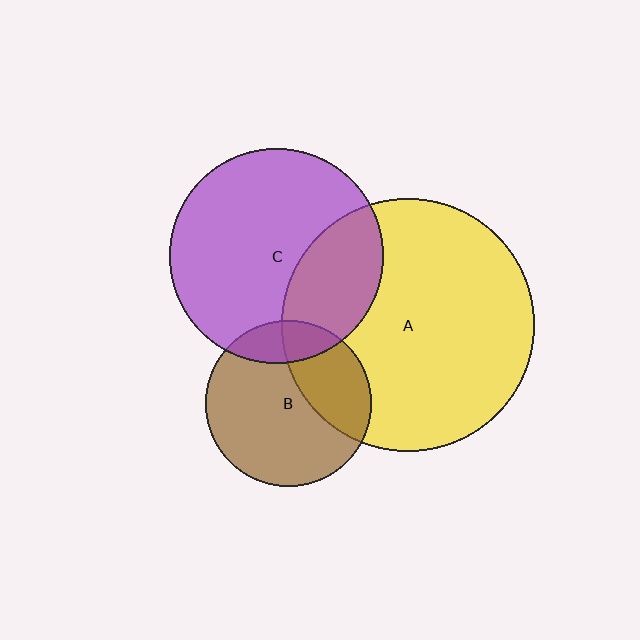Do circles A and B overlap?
Yes.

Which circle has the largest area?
Circle A (yellow).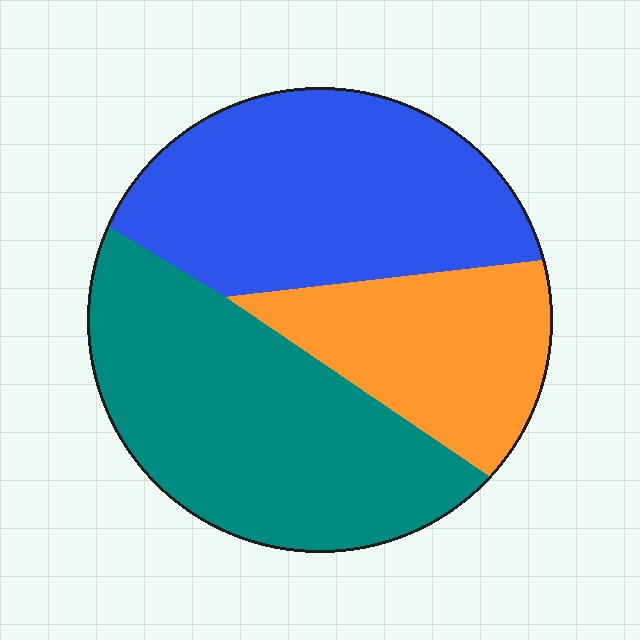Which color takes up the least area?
Orange, at roughly 20%.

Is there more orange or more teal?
Teal.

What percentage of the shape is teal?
Teal covers 40% of the shape.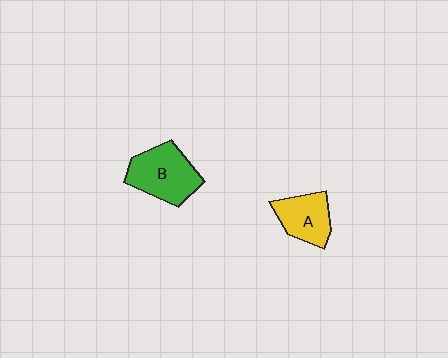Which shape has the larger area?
Shape B (green).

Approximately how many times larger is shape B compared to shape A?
Approximately 1.4 times.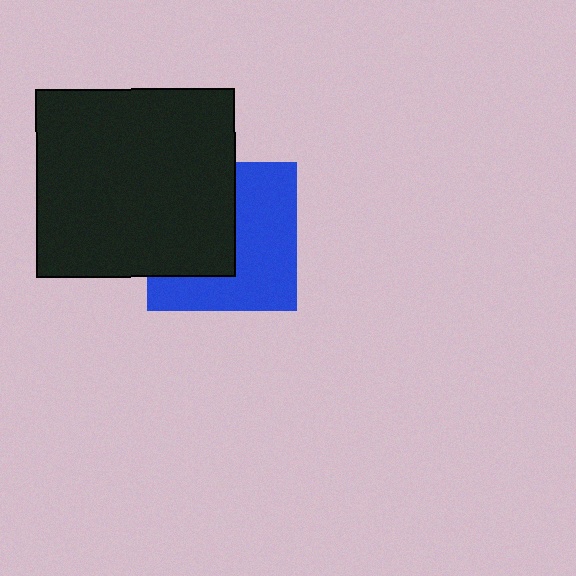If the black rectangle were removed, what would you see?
You would see the complete blue square.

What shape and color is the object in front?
The object in front is a black rectangle.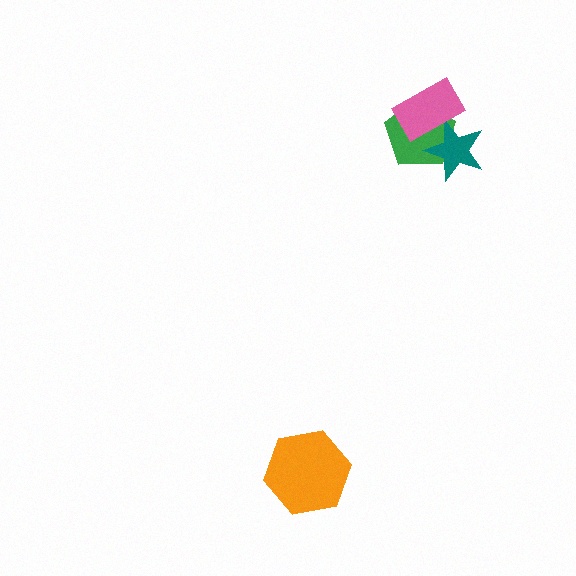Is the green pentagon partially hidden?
Yes, it is partially covered by another shape.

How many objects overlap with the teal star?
2 objects overlap with the teal star.